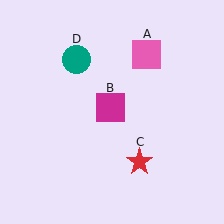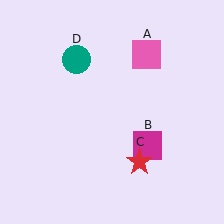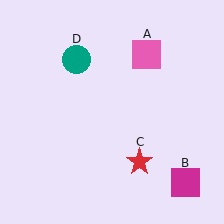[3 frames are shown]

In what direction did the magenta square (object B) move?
The magenta square (object B) moved down and to the right.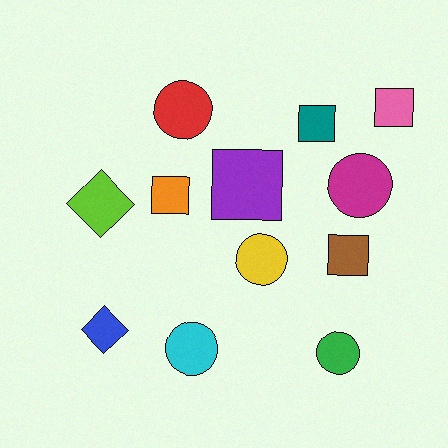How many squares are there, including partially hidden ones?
There are 5 squares.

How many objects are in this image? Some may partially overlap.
There are 12 objects.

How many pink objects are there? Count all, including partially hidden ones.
There is 1 pink object.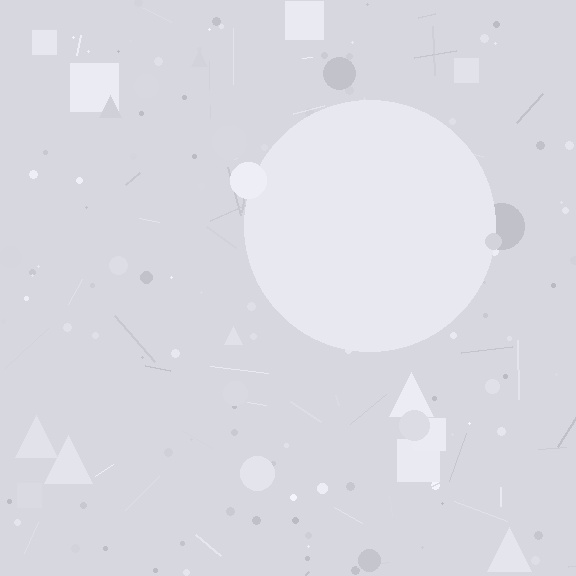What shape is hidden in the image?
A circle is hidden in the image.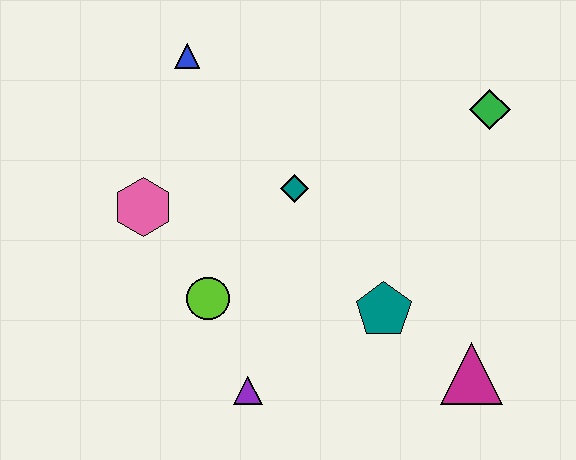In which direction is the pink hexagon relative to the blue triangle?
The pink hexagon is below the blue triangle.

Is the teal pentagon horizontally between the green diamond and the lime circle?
Yes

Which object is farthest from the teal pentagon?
The blue triangle is farthest from the teal pentagon.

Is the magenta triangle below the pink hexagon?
Yes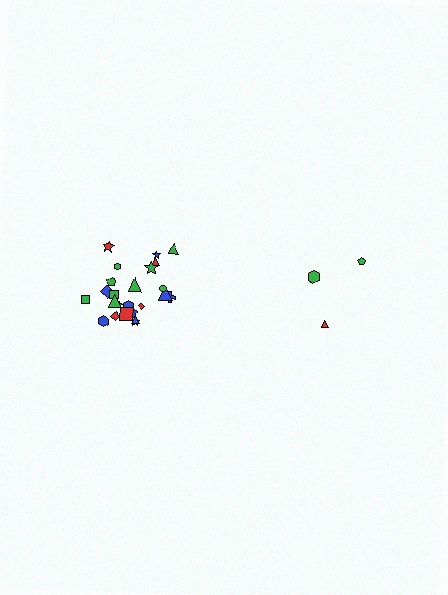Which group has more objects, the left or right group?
The left group.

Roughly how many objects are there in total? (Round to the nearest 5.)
Roughly 30 objects in total.